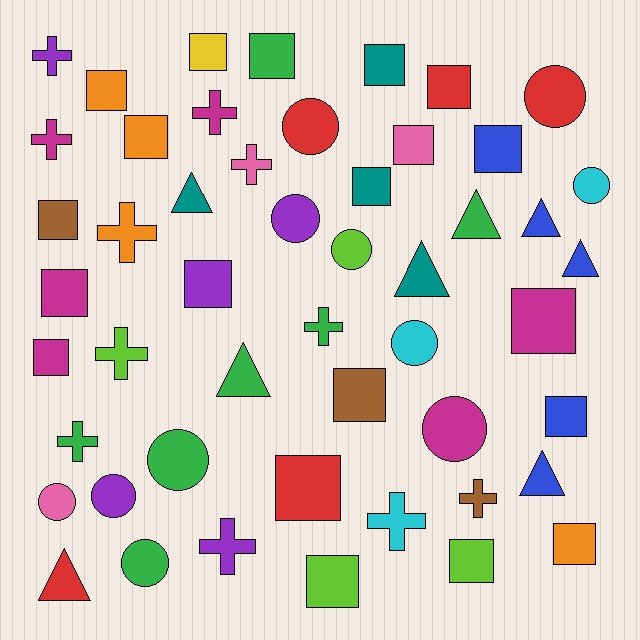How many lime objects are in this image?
There are 4 lime objects.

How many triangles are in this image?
There are 8 triangles.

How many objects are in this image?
There are 50 objects.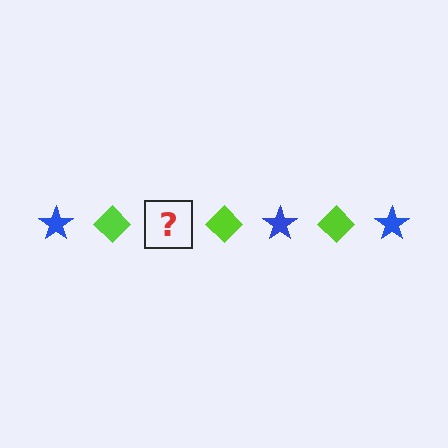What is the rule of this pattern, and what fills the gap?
The rule is that the pattern alternates between blue star and lime diamond. The gap should be filled with a blue star.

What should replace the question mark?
The question mark should be replaced with a blue star.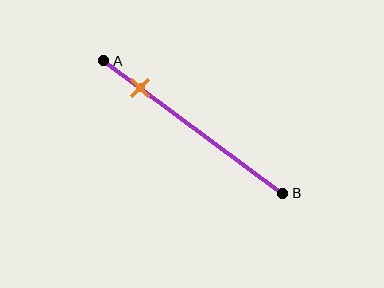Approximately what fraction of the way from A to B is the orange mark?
The orange mark is approximately 20% of the way from A to B.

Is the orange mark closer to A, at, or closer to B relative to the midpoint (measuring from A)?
The orange mark is closer to point A than the midpoint of segment AB.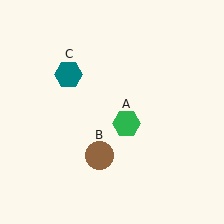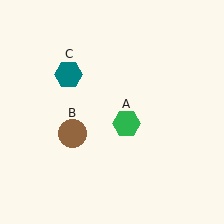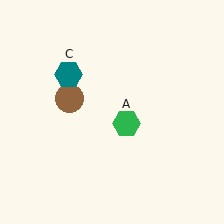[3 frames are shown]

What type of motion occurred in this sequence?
The brown circle (object B) rotated clockwise around the center of the scene.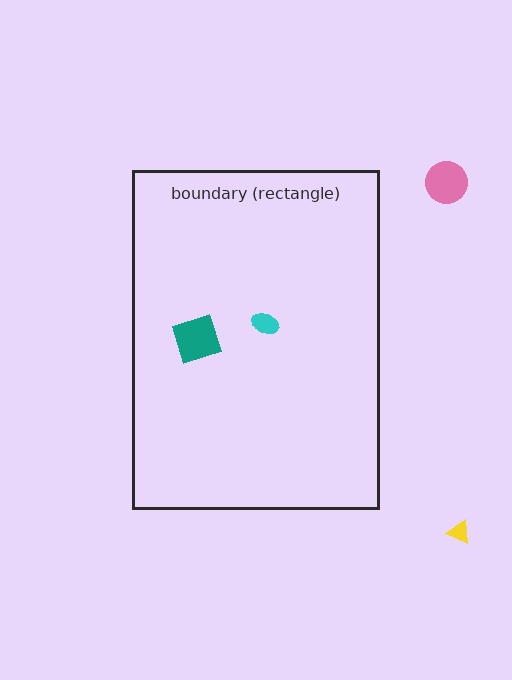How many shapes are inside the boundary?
2 inside, 2 outside.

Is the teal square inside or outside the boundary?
Inside.